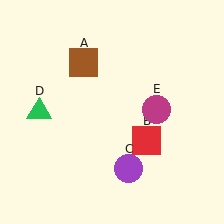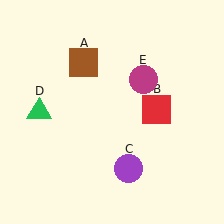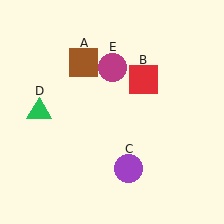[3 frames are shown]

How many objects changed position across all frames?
2 objects changed position: red square (object B), magenta circle (object E).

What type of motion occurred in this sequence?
The red square (object B), magenta circle (object E) rotated counterclockwise around the center of the scene.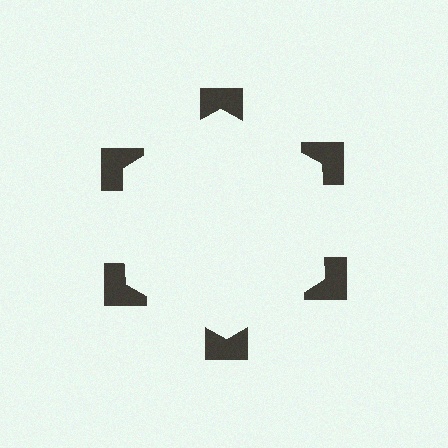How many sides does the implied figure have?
6 sides.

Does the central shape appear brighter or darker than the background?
It typically appears slightly brighter than the background, even though no actual brightness change is drawn.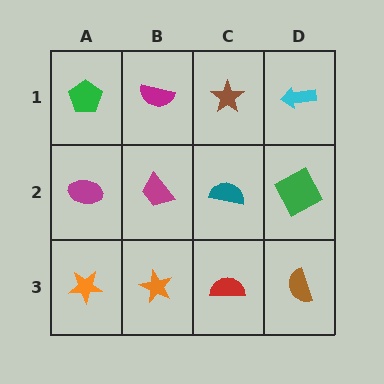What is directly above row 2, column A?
A green pentagon.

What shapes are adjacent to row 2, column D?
A cyan arrow (row 1, column D), a brown semicircle (row 3, column D), a teal semicircle (row 2, column C).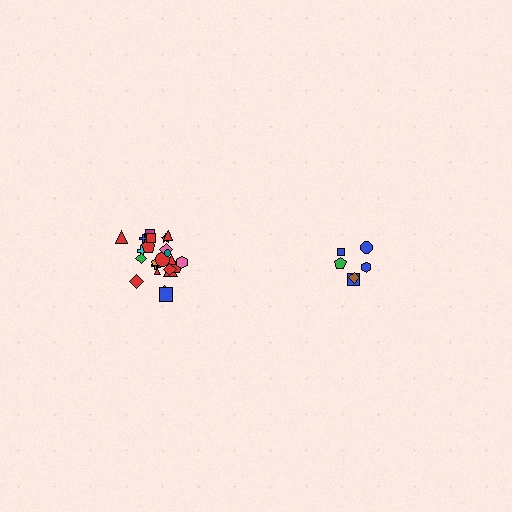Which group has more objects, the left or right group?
The left group.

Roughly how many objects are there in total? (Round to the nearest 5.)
Roughly 30 objects in total.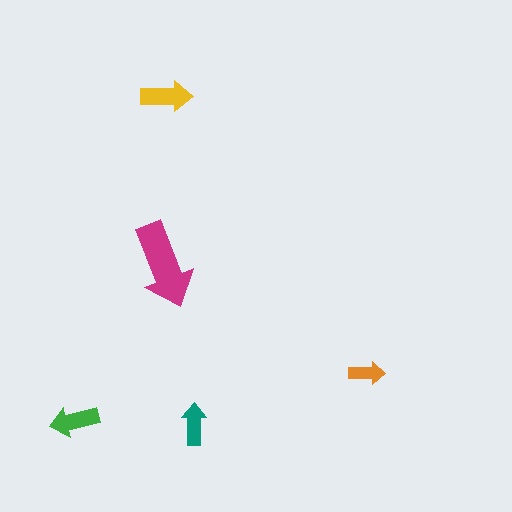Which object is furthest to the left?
The green arrow is leftmost.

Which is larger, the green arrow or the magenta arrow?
The magenta one.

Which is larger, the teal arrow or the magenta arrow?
The magenta one.